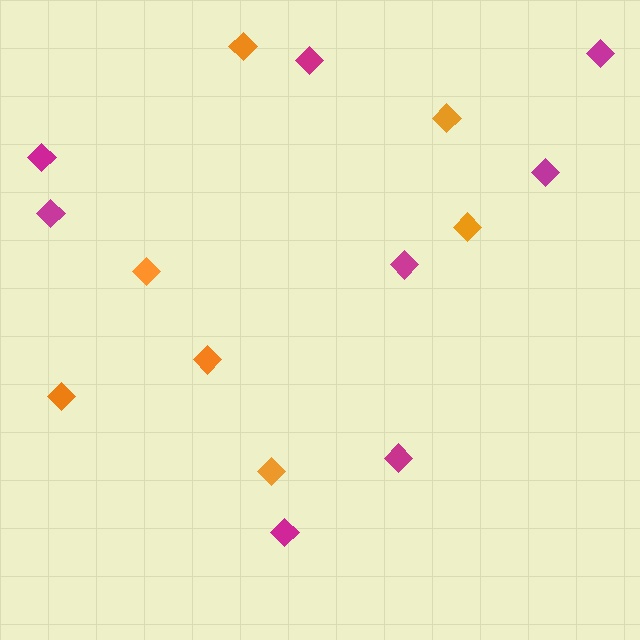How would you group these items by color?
There are 2 groups: one group of orange diamonds (7) and one group of magenta diamonds (8).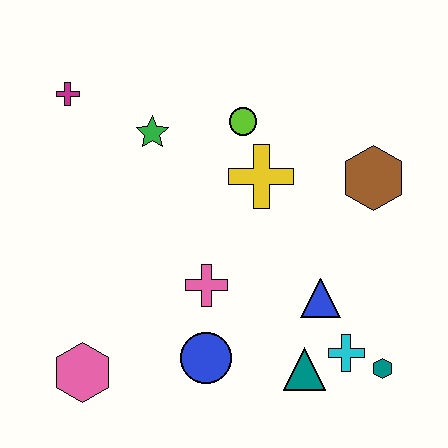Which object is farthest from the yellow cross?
The pink hexagon is farthest from the yellow cross.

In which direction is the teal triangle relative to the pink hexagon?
The teal triangle is to the right of the pink hexagon.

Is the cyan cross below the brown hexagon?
Yes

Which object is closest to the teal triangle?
The cyan cross is closest to the teal triangle.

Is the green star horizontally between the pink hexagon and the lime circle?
Yes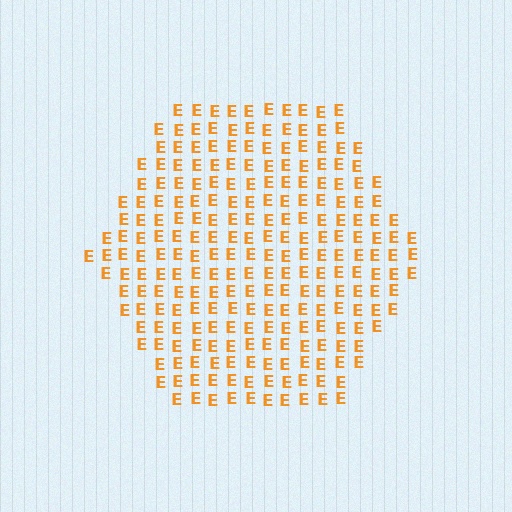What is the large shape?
The large shape is a hexagon.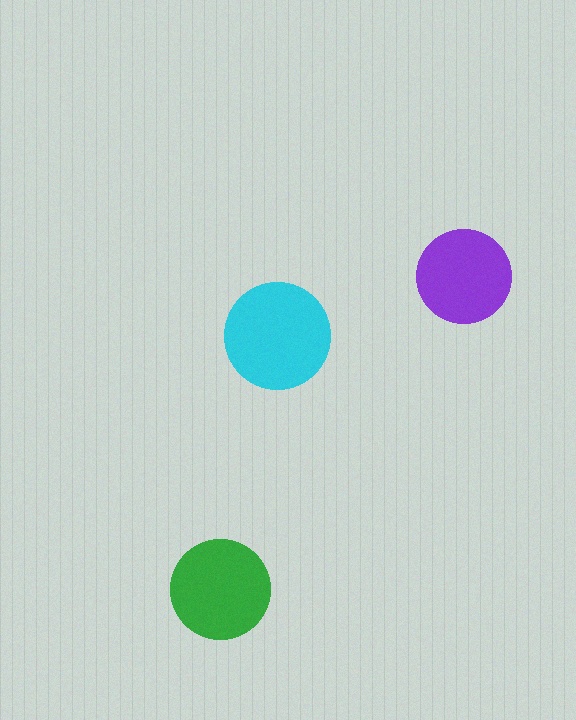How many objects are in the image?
There are 3 objects in the image.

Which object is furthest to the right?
The purple circle is rightmost.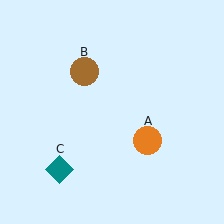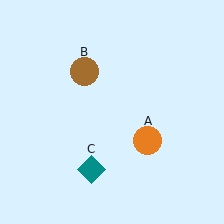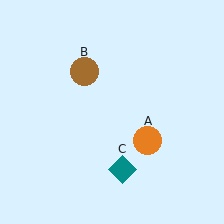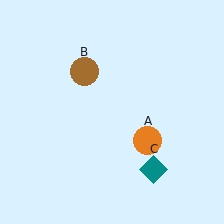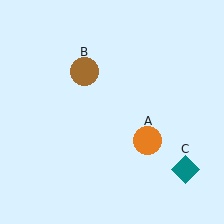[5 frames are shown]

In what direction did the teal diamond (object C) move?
The teal diamond (object C) moved right.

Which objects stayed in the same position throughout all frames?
Orange circle (object A) and brown circle (object B) remained stationary.